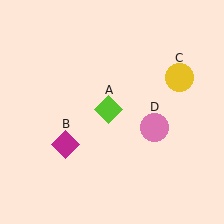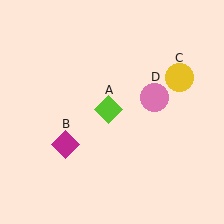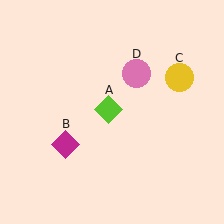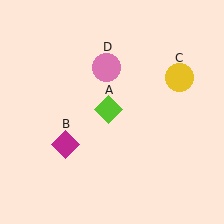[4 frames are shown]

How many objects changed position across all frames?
1 object changed position: pink circle (object D).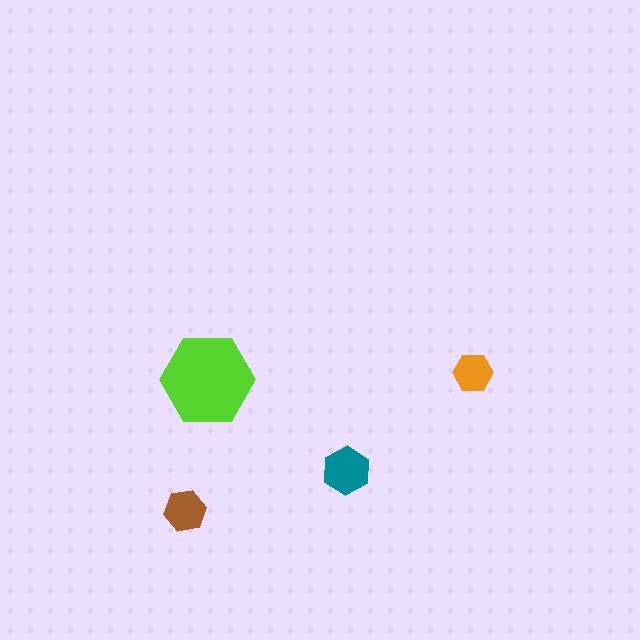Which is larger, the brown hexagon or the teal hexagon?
The teal one.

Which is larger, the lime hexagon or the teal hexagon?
The lime one.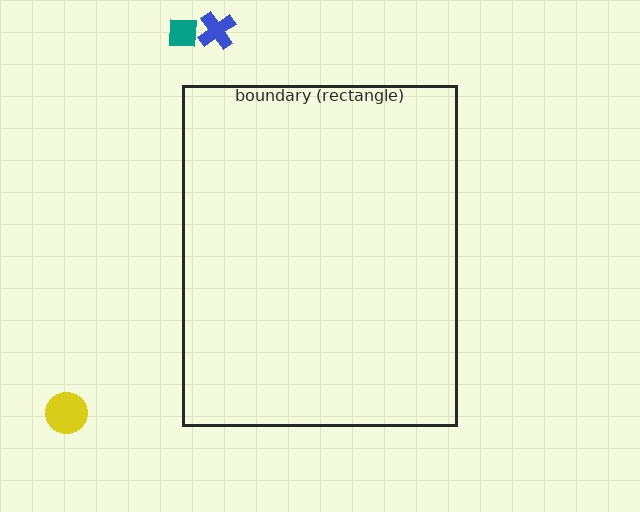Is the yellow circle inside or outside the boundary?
Outside.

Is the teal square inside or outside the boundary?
Outside.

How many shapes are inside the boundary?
0 inside, 3 outside.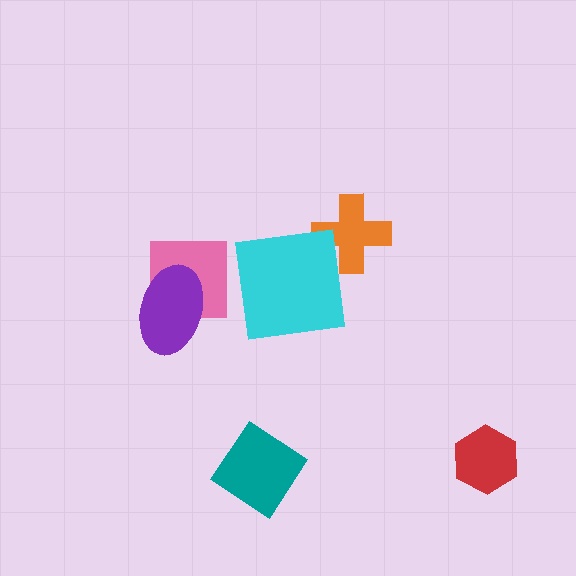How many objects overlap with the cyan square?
1 object overlaps with the cyan square.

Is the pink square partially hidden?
Yes, it is partially covered by another shape.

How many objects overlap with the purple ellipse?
1 object overlaps with the purple ellipse.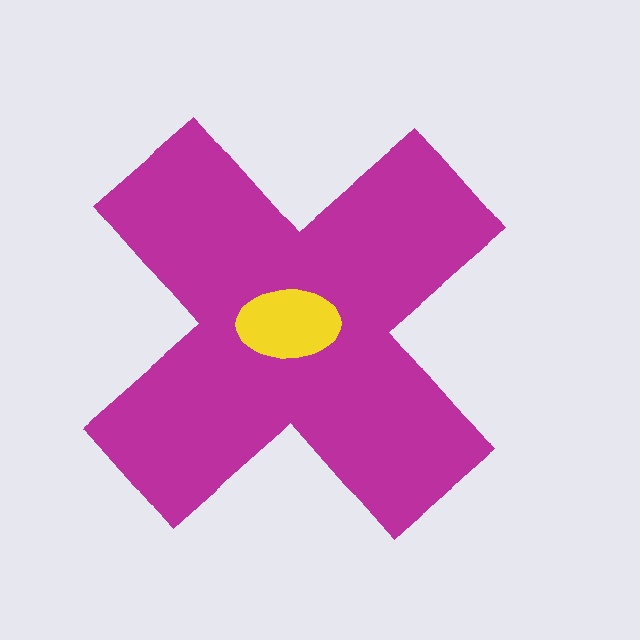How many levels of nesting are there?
2.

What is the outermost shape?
The magenta cross.